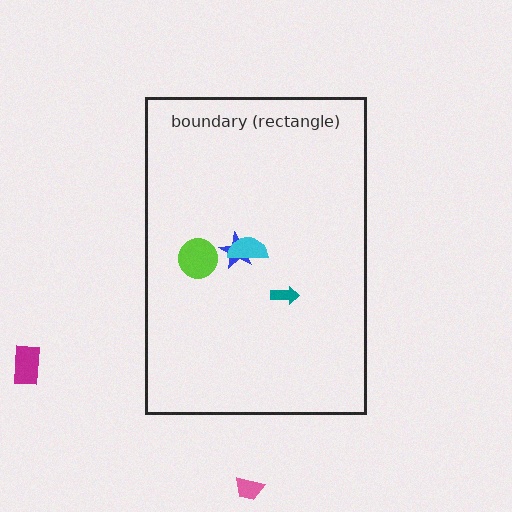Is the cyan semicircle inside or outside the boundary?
Inside.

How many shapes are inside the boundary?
4 inside, 2 outside.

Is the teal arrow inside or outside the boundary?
Inside.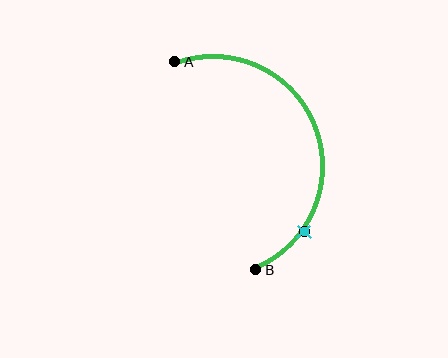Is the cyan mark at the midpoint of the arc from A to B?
No. The cyan mark lies on the arc but is closer to endpoint B. The arc midpoint would be at the point on the curve equidistant along the arc from both A and B.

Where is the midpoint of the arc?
The arc midpoint is the point on the curve farthest from the straight line joining A and B. It sits to the right of that line.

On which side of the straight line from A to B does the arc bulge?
The arc bulges to the right of the straight line connecting A and B.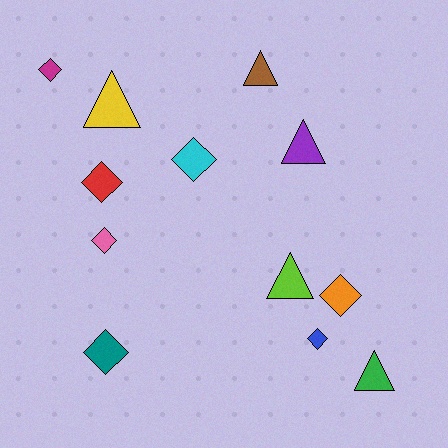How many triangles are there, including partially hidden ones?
There are 5 triangles.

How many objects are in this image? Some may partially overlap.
There are 12 objects.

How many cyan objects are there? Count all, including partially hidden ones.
There is 1 cyan object.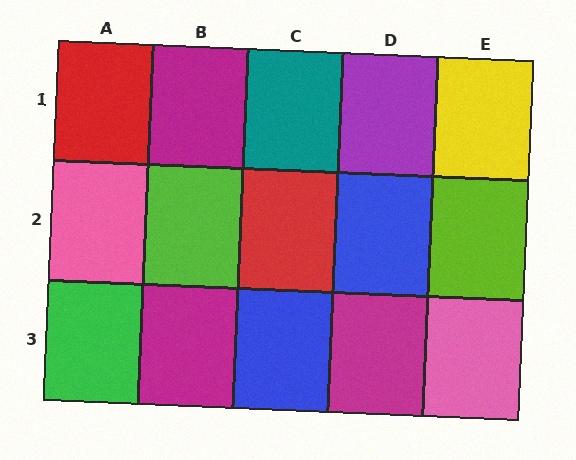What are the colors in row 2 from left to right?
Pink, lime, red, blue, lime.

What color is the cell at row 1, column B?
Magenta.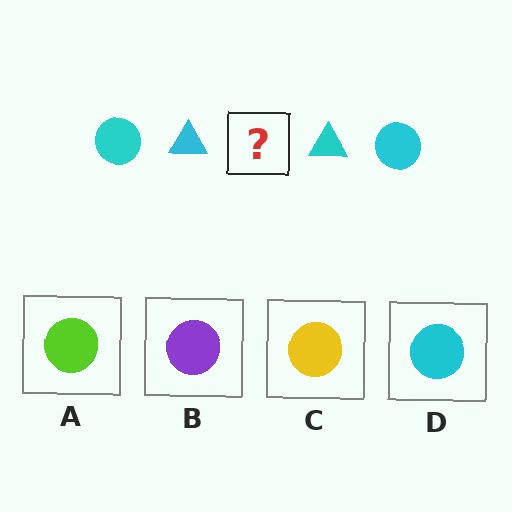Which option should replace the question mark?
Option D.